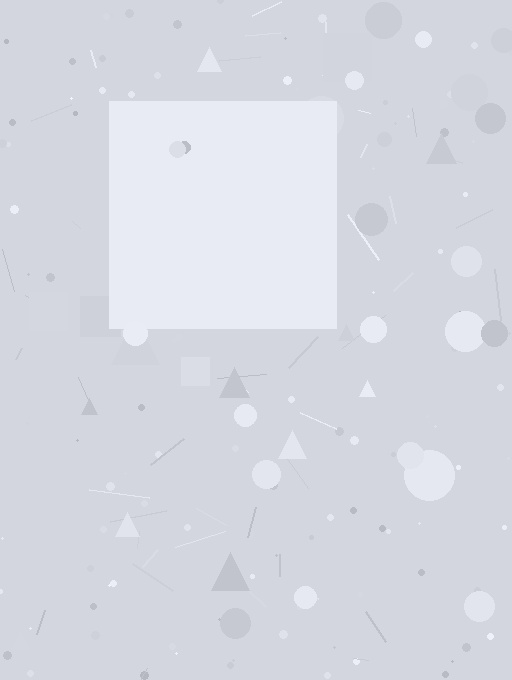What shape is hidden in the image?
A square is hidden in the image.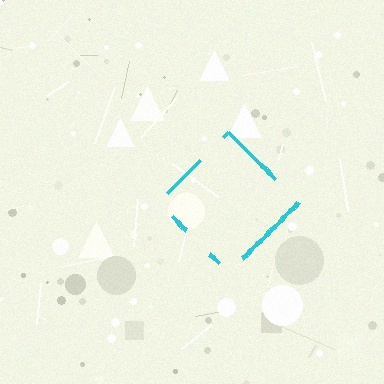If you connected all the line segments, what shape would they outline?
They would outline a diamond.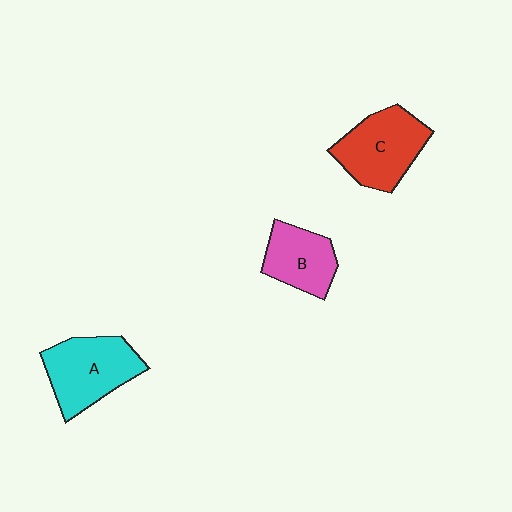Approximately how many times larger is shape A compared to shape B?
Approximately 1.4 times.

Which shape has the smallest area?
Shape B (pink).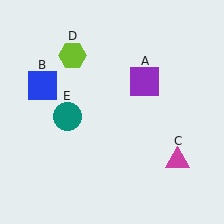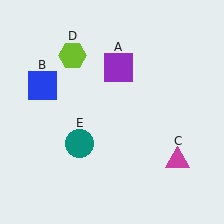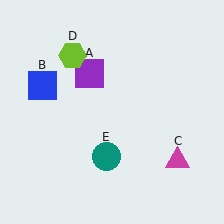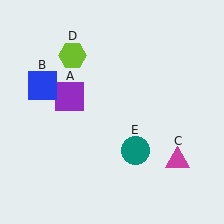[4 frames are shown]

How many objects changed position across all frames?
2 objects changed position: purple square (object A), teal circle (object E).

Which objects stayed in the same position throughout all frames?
Blue square (object B) and magenta triangle (object C) and lime hexagon (object D) remained stationary.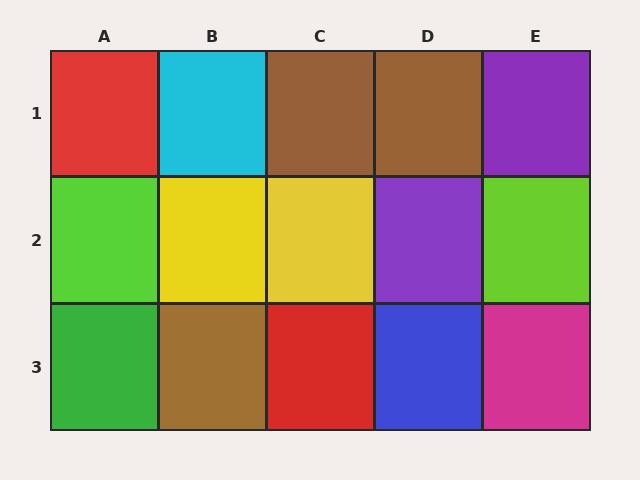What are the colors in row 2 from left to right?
Lime, yellow, yellow, purple, lime.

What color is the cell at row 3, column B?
Brown.